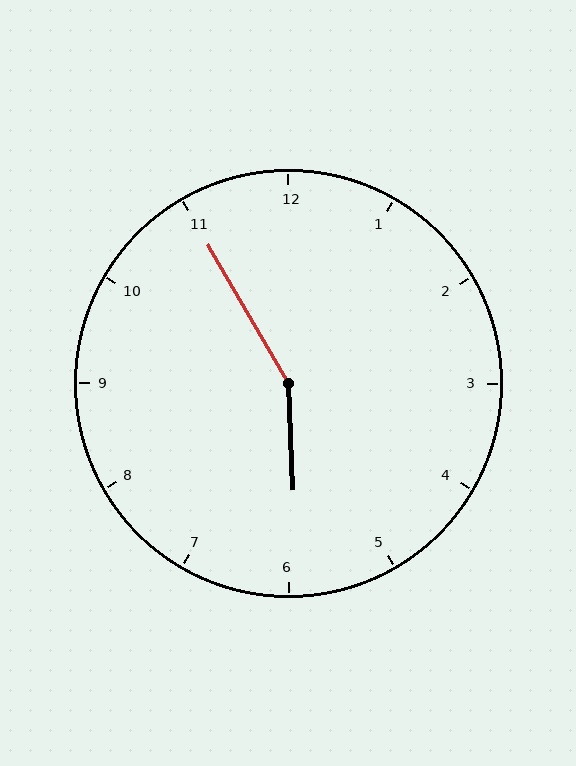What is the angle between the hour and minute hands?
Approximately 152 degrees.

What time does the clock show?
5:55.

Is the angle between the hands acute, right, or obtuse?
It is obtuse.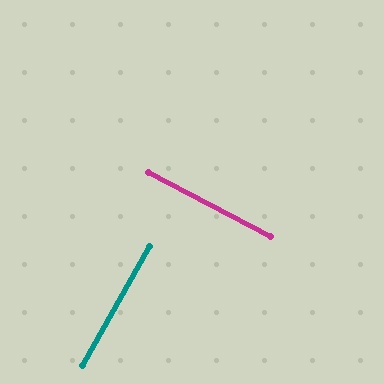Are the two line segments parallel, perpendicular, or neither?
Perpendicular — they meet at approximately 88°.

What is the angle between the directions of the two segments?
Approximately 88 degrees.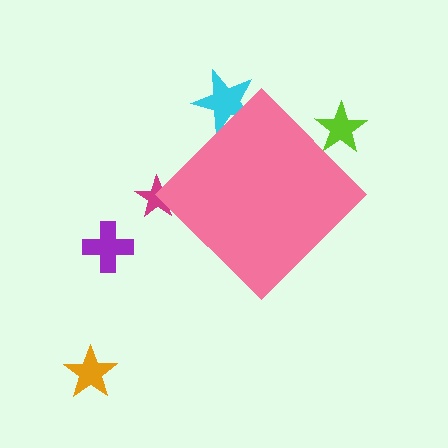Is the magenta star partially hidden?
Yes, the magenta star is partially hidden behind the pink diamond.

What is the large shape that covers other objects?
A pink diamond.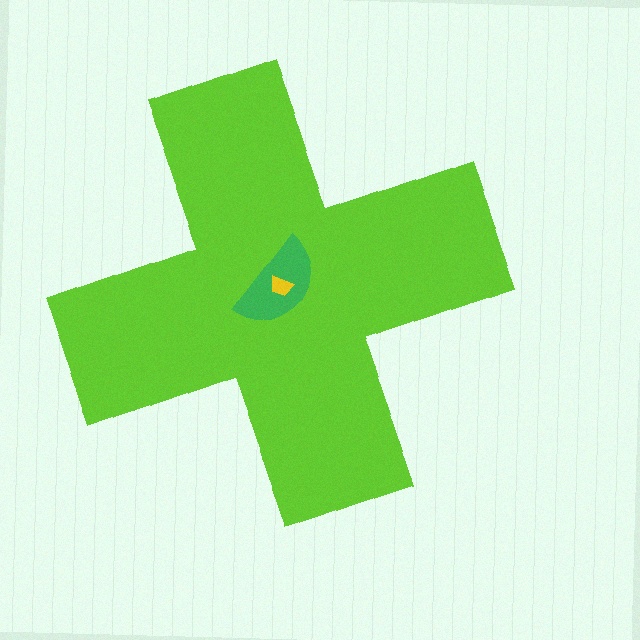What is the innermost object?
The yellow trapezoid.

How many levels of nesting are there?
3.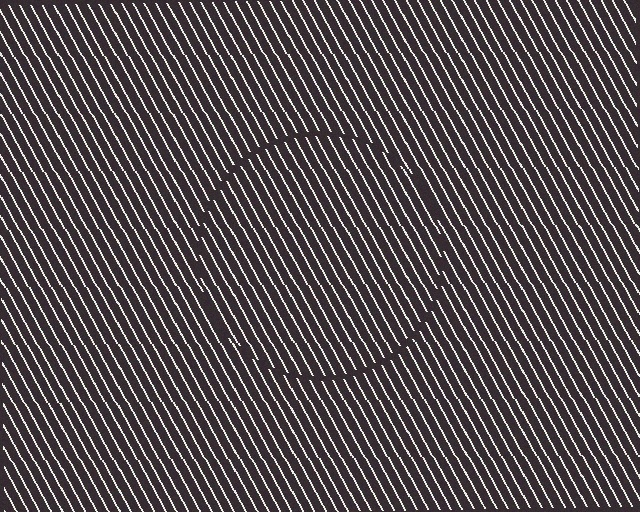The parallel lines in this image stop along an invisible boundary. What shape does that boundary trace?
An illusory circle. The interior of the shape contains the same grating, shifted by half a period — the contour is defined by the phase discontinuity where line-ends from the inner and outer gratings abut.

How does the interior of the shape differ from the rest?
The interior of the shape contains the same grating, shifted by half a period — the contour is defined by the phase discontinuity where line-ends from the inner and outer gratings abut.